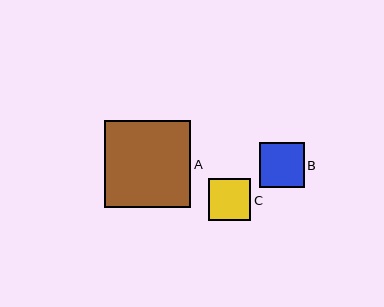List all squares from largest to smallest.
From largest to smallest: A, B, C.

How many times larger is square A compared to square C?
Square A is approximately 2.1 times the size of square C.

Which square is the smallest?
Square C is the smallest with a size of approximately 42 pixels.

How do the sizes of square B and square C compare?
Square B and square C are approximately the same size.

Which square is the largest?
Square A is the largest with a size of approximately 86 pixels.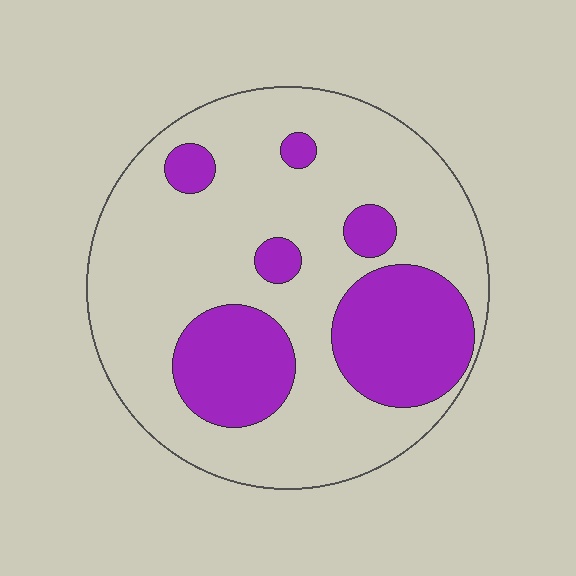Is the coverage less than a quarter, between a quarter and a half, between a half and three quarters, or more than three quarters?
Between a quarter and a half.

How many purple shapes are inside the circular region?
6.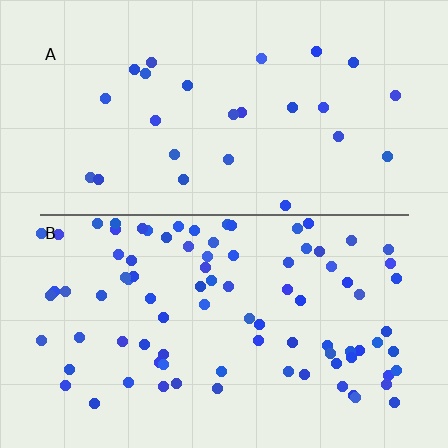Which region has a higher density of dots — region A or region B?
B (the bottom).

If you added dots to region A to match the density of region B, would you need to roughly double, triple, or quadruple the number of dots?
Approximately triple.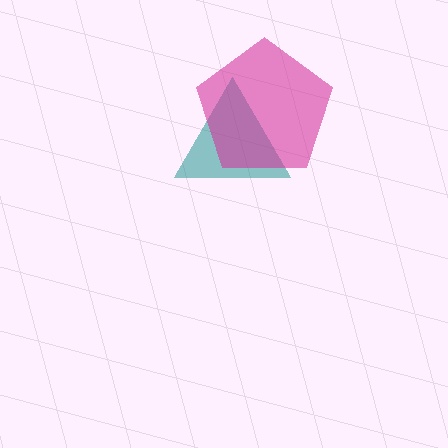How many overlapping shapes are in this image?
There are 2 overlapping shapes in the image.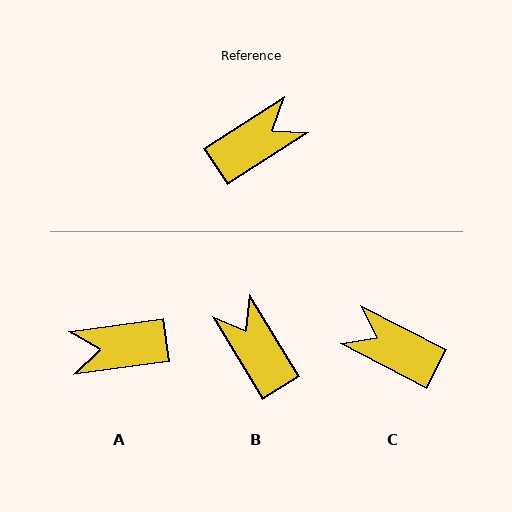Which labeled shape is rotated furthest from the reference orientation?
A, about 155 degrees away.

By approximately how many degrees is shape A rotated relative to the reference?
Approximately 155 degrees counter-clockwise.